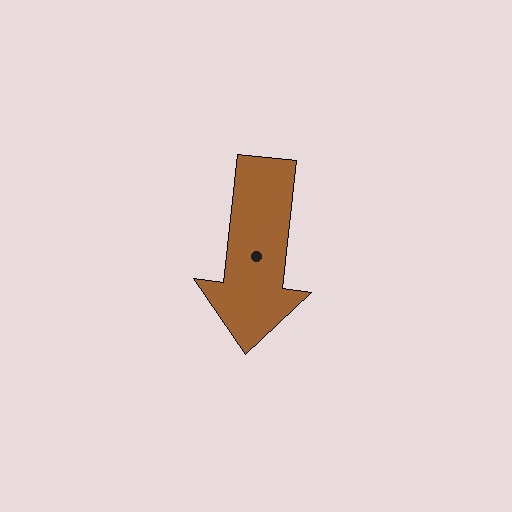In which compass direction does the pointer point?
South.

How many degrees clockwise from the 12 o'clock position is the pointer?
Approximately 186 degrees.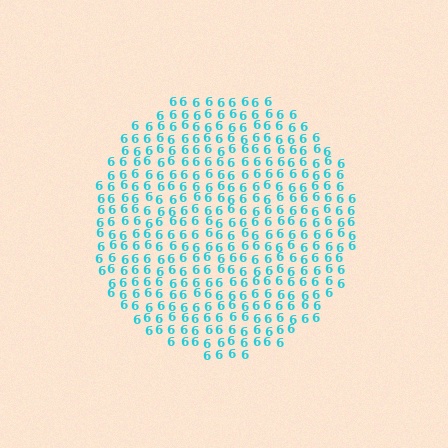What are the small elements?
The small elements are digit 6's.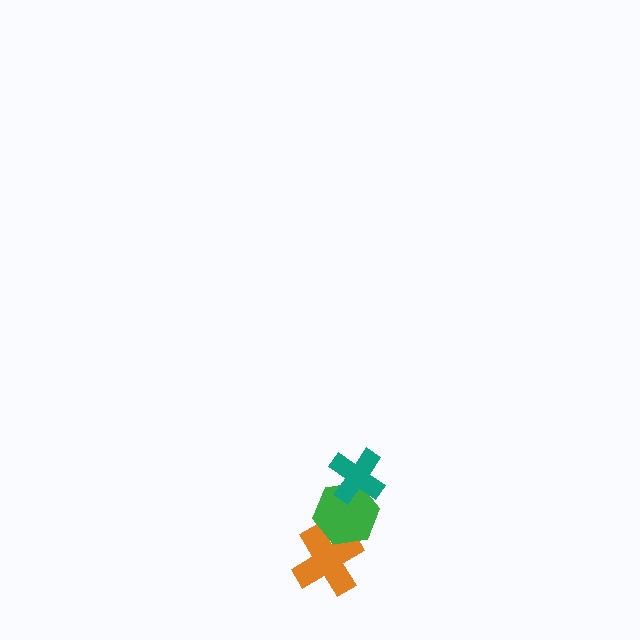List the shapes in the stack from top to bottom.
From top to bottom: the teal cross, the green hexagon, the orange cross.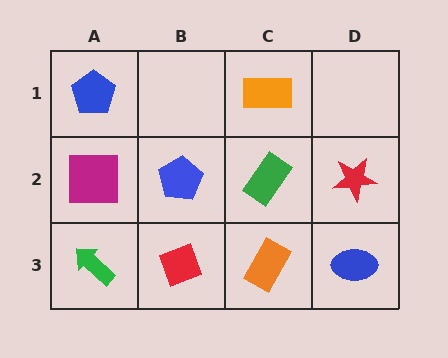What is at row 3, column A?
A green arrow.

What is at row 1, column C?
An orange rectangle.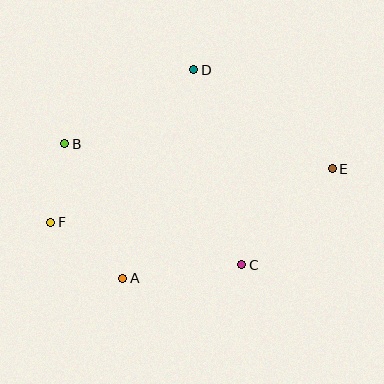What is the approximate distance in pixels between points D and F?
The distance between D and F is approximately 209 pixels.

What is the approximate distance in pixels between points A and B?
The distance between A and B is approximately 147 pixels.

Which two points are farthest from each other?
Points E and F are farthest from each other.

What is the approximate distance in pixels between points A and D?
The distance between A and D is approximately 221 pixels.